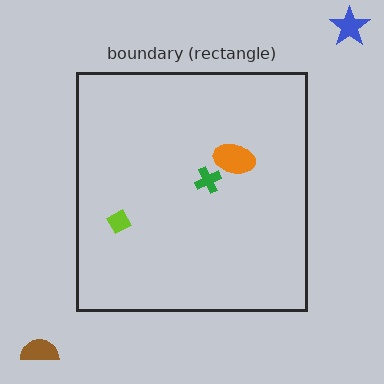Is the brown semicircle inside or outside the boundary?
Outside.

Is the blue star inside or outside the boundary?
Outside.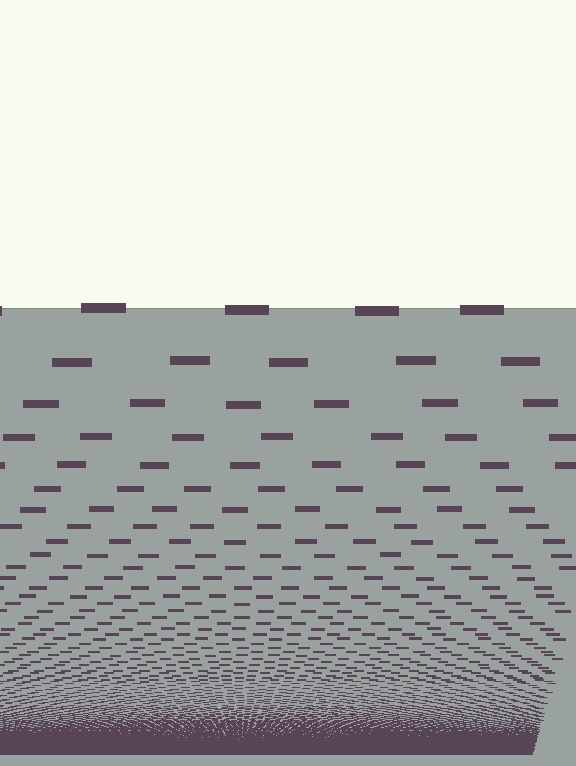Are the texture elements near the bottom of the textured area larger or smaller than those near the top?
Smaller. The gradient is inverted — elements near the bottom are smaller and denser.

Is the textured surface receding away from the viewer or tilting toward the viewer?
The surface appears to tilt toward the viewer. Texture elements get larger and sparser toward the top.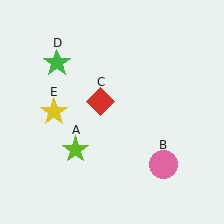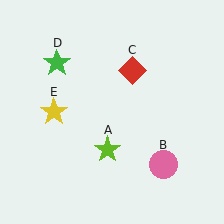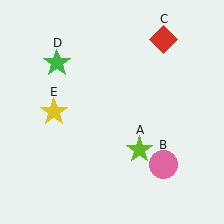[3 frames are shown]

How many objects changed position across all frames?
2 objects changed position: lime star (object A), red diamond (object C).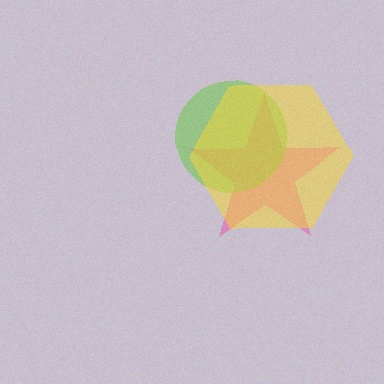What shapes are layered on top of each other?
The layered shapes are: a pink star, a lime circle, a yellow hexagon.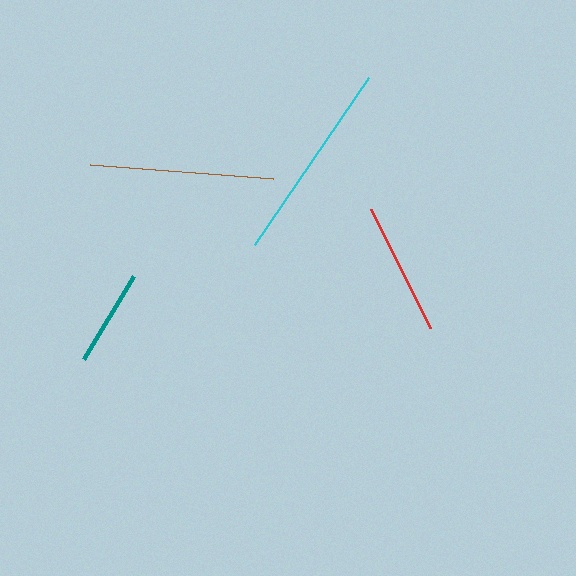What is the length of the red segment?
The red segment is approximately 134 pixels long.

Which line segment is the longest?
The cyan line is the longest at approximately 202 pixels.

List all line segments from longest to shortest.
From longest to shortest: cyan, brown, red, teal.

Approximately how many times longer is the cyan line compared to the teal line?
The cyan line is approximately 2.1 times the length of the teal line.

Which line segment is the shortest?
The teal line is the shortest at approximately 98 pixels.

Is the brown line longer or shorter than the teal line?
The brown line is longer than the teal line.